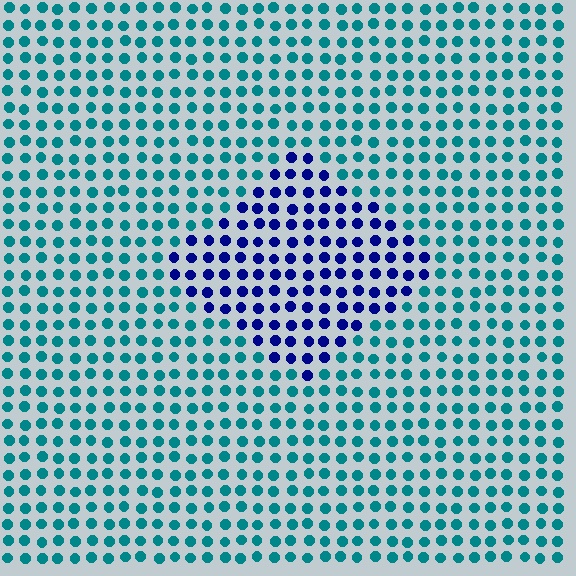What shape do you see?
I see a diamond.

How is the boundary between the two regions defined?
The boundary is defined purely by a slight shift in hue (about 57 degrees). Spacing, size, and orientation are identical on both sides.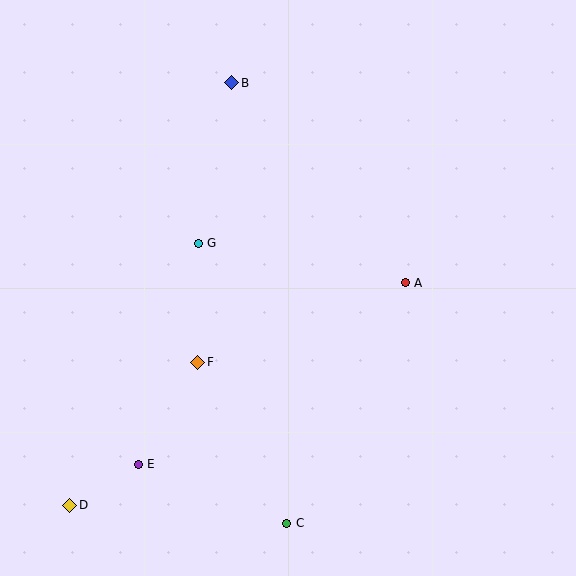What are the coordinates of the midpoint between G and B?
The midpoint between G and B is at (215, 163).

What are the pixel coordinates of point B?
Point B is at (232, 83).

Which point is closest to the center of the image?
Point G at (198, 243) is closest to the center.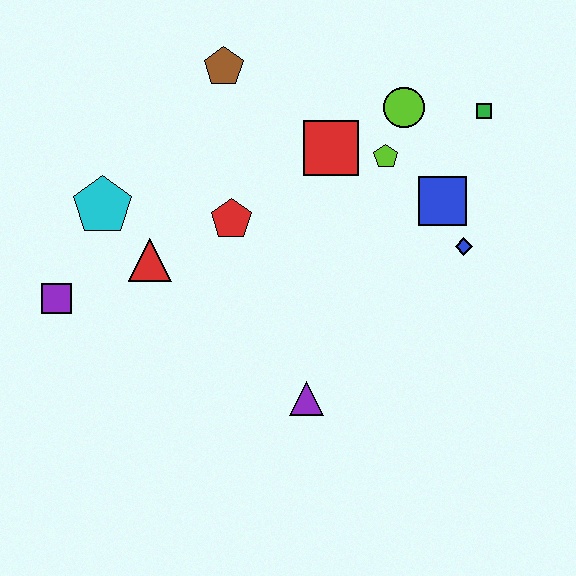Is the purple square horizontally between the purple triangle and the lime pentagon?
No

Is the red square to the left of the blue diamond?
Yes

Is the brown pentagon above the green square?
Yes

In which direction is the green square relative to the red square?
The green square is to the right of the red square.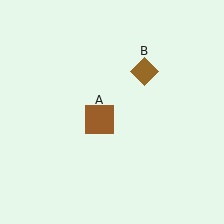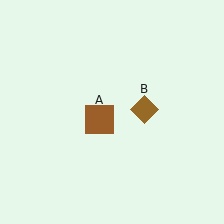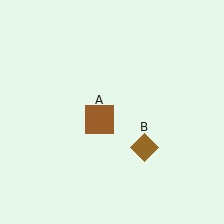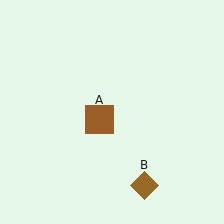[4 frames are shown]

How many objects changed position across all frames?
1 object changed position: brown diamond (object B).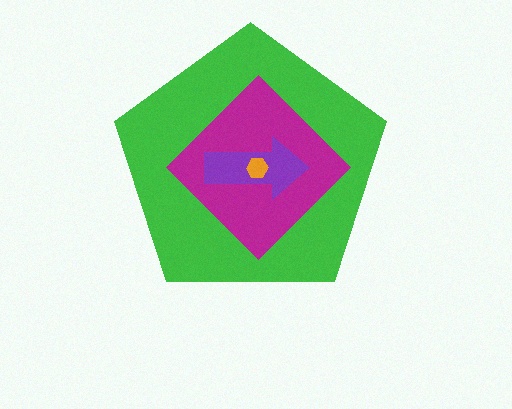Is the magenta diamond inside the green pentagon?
Yes.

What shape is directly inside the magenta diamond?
The purple arrow.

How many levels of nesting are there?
4.